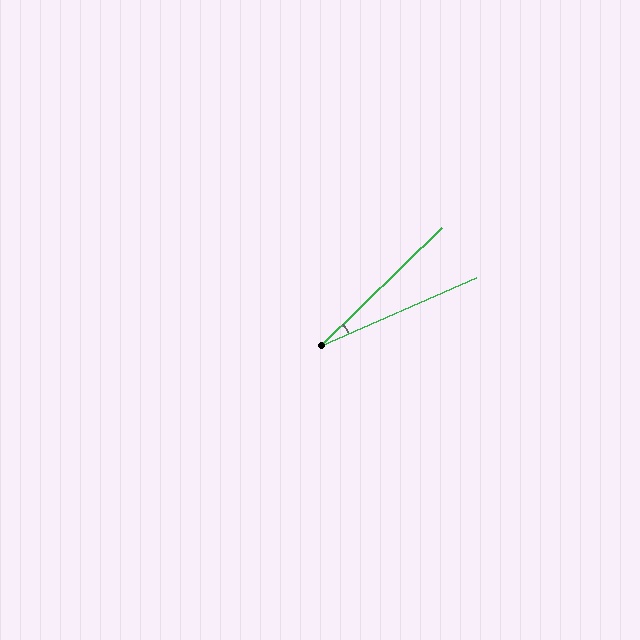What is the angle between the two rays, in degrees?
Approximately 21 degrees.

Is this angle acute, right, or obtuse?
It is acute.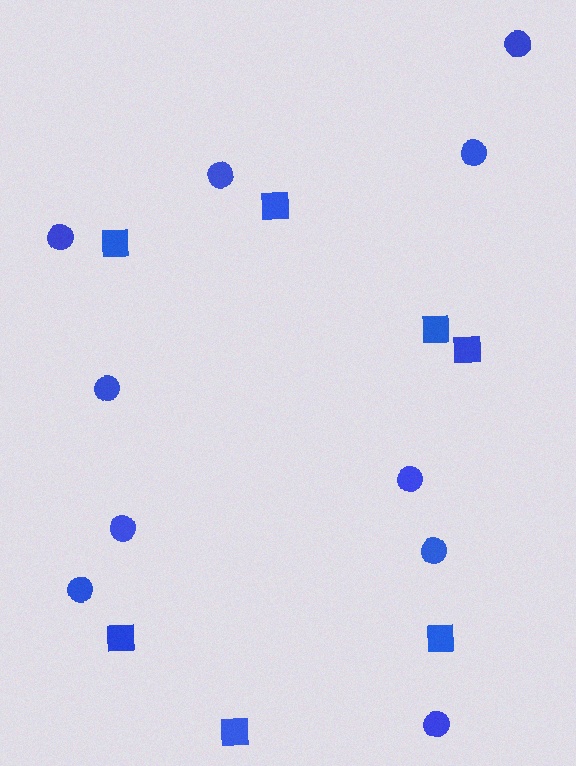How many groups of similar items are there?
There are 2 groups: one group of circles (10) and one group of squares (7).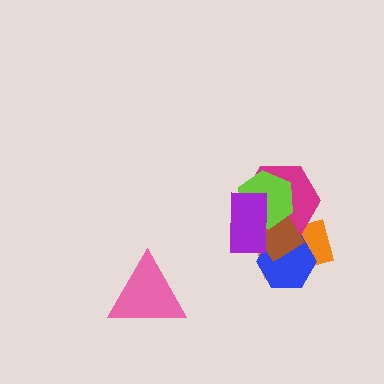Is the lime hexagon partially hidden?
Yes, it is partially covered by another shape.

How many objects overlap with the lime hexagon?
4 objects overlap with the lime hexagon.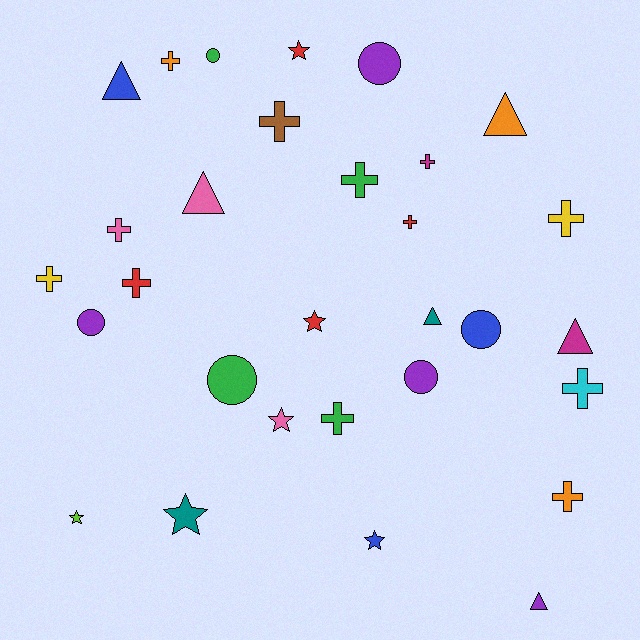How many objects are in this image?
There are 30 objects.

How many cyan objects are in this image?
There is 1 cyan object.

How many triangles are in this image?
There are 6 triangles.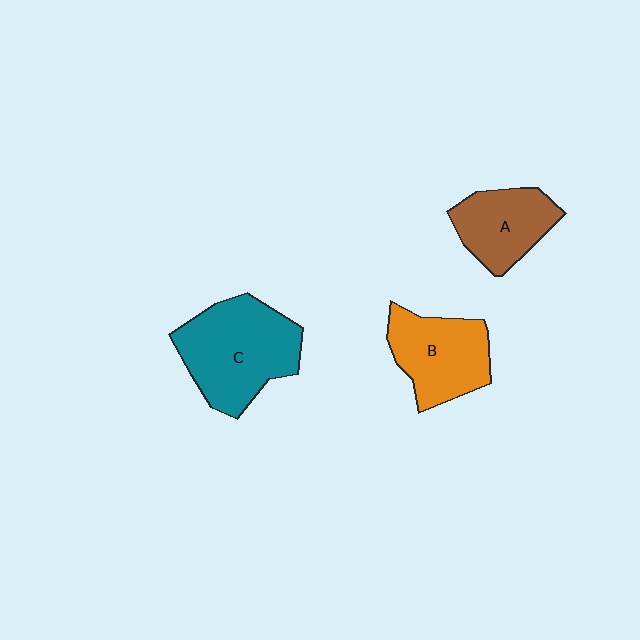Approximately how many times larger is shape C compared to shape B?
Approximately 1.4 times.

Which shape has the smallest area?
Shape A (brown).